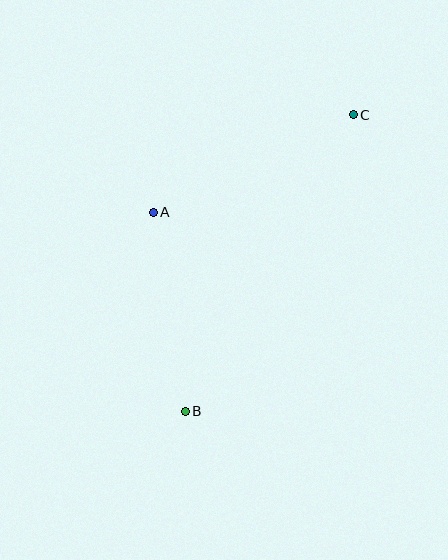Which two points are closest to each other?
Points A and B are closest to each other.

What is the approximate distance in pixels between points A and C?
The distance between A and C is approximately 223 pixels.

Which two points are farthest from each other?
Points B and C are farthest from each other.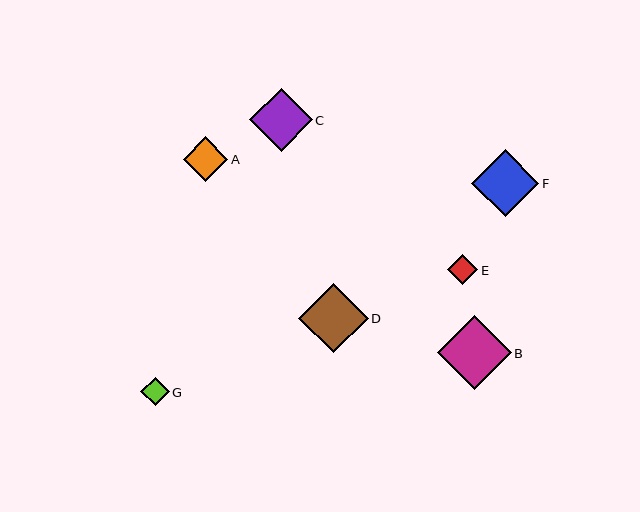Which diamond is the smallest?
Diamond G is the smallest with a size of approximately 29 pixels.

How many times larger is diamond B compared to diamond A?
Diamond B is approximately 1.6 times the size of diamond A.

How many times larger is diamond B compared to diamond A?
Diamond B is approximately 1.6 times the size of diamond A.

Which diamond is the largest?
Diamond B is the largest with a size of approximately 74 pixels.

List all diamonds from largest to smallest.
From largest to smallest: B, D, F, C, A, E, G.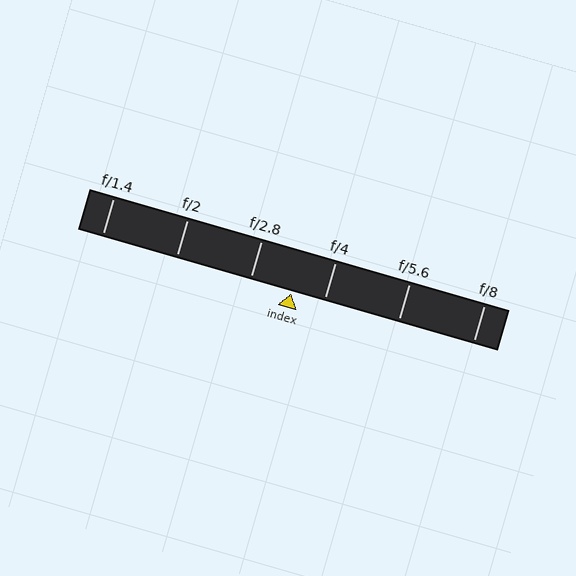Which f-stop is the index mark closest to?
The index mark is closest to f/4.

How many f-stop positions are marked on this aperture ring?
There are 6 f-stop positions marked.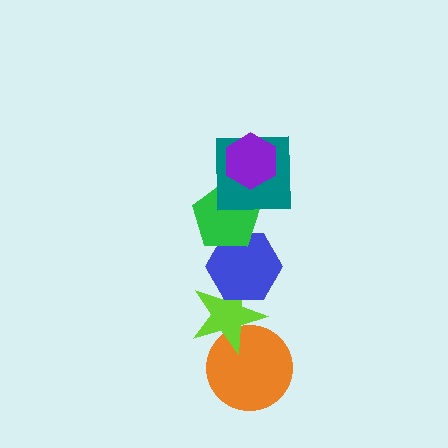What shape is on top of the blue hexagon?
The green pentagon is on top of the blue hexagon.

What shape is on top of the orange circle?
The lime star is on top of the orange circle.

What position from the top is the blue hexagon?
The blue hexagon is 4th from the top.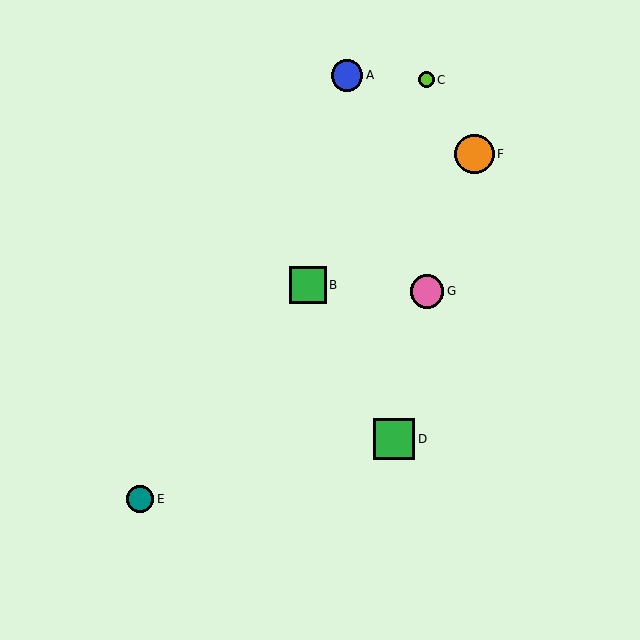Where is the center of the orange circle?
The center of the orange circle is at (474, 154).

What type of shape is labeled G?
Shape G is a pink circle.